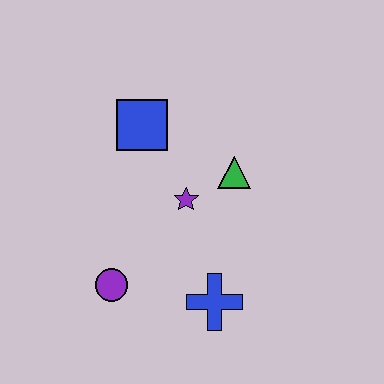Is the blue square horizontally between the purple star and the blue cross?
No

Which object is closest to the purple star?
The green triangle is closest to the purple star.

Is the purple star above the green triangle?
No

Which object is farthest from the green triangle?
The purple circle is farthest from the green triangle.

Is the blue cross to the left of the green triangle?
Yes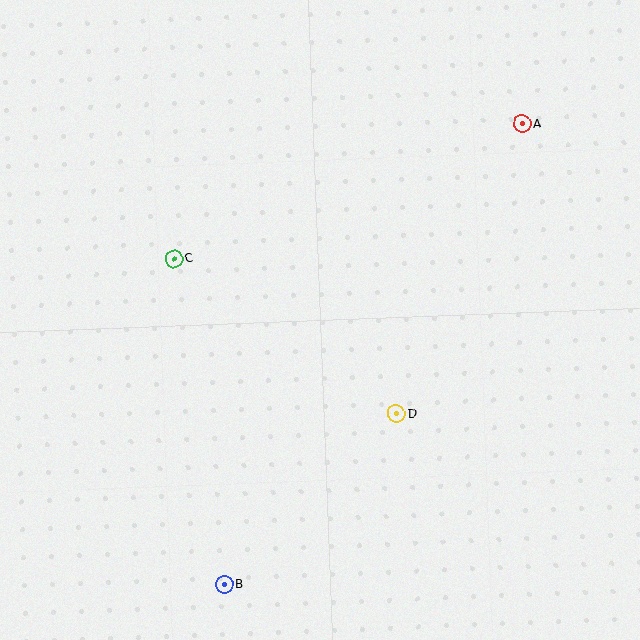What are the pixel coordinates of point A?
Point A is at (522, 124).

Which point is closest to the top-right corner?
Point A is closest to the top-right corner.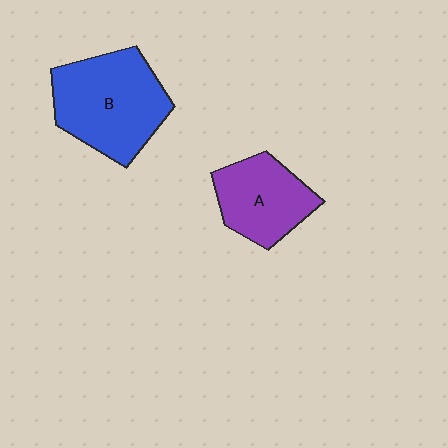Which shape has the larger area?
Shape B (blue).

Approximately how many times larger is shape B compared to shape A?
Approximately 1.5 times.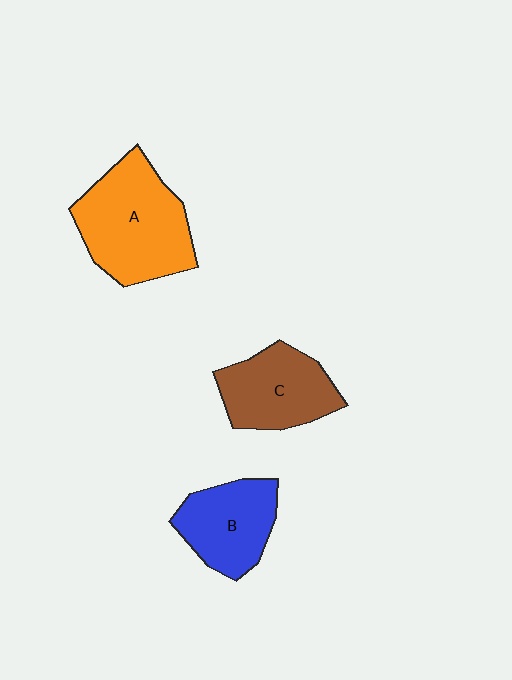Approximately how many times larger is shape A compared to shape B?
Approximately 1.5 times.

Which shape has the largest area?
Shape A (orange).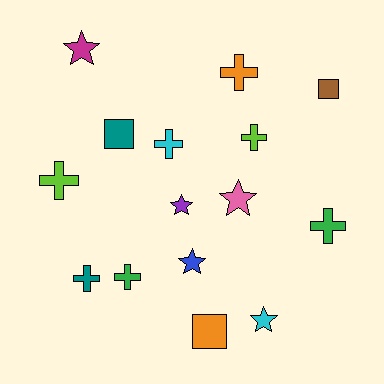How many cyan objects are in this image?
There are 2 cyan objects.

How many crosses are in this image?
There are 7 crosses.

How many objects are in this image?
There are 15 objects.